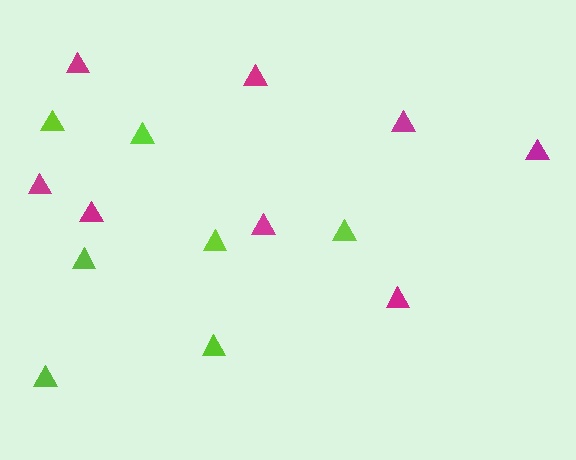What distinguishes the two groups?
There are 2 groups: one group of lime triangles (7) and one group of magenta triangles (8).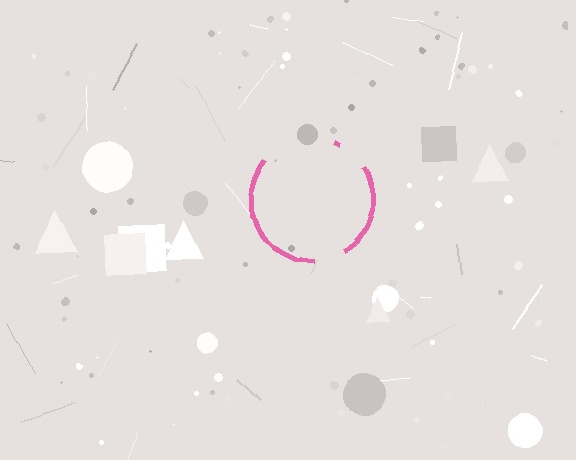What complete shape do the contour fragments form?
The contour fragments form a circle.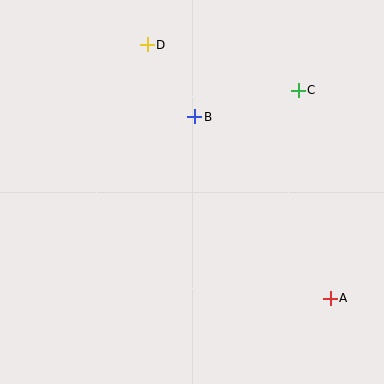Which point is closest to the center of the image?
Point B at (194, 117) is closest to the center.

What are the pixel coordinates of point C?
Point C is at (298, 90).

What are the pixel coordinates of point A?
Point A is at (330, 298).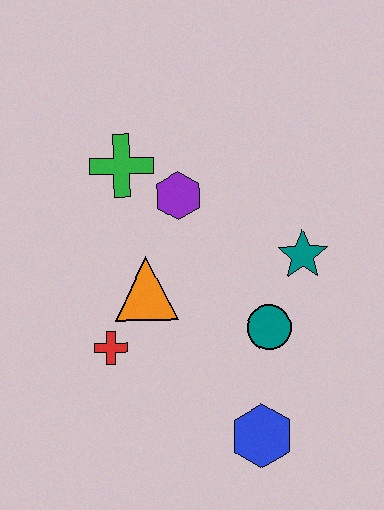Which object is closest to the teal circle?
The teal star is closest to the teal circle.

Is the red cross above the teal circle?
No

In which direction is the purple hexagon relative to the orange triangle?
The purple hexagon is above the orange triangle.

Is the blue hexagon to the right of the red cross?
Yes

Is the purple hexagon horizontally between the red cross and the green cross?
No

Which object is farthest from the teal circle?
The green cross is farthest from the teal circle.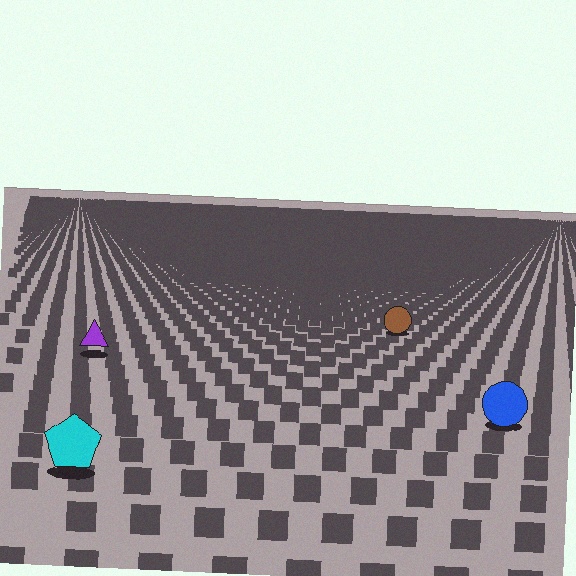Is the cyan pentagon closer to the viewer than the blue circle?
Yes. The cyan pentagon is closer — you can tell from the texture gradient: the ground texture is coarser near it.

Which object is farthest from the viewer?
The brown circle is farthest from the viewer. It appears smaller and the ground texture around it is denser.